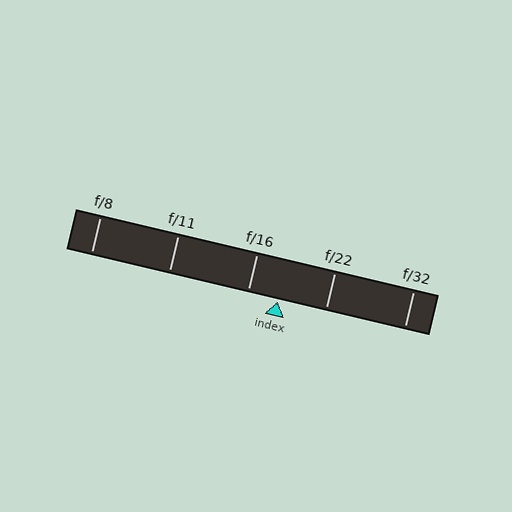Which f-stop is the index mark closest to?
The index mark is closest to f/16.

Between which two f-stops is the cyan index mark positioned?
The index mark is between f/16 and f/22.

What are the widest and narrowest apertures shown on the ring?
The widest aperture shown is f/8 and the narrowest is f/32.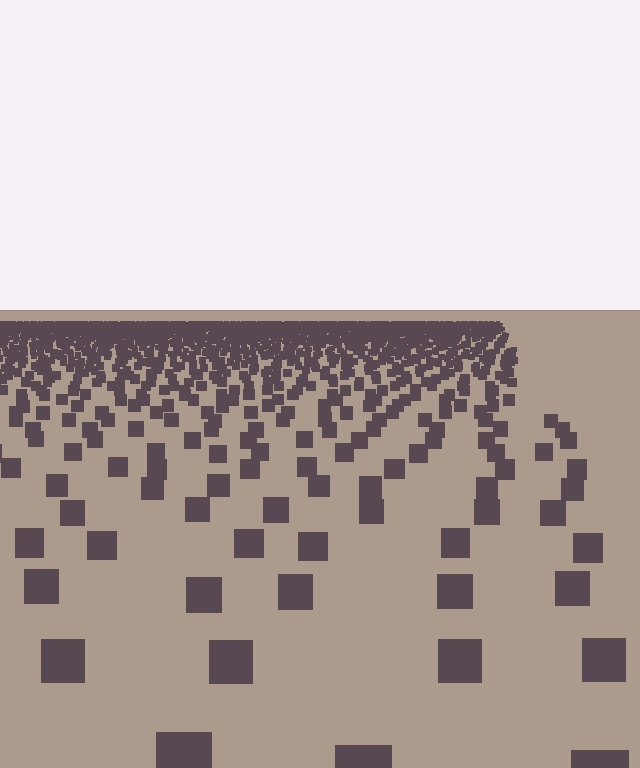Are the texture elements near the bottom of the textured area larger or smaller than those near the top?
Larger. Near the bottom, elements are closer to the viewer and appear at a bigger on-screen size.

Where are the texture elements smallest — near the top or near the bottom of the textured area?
Near the top.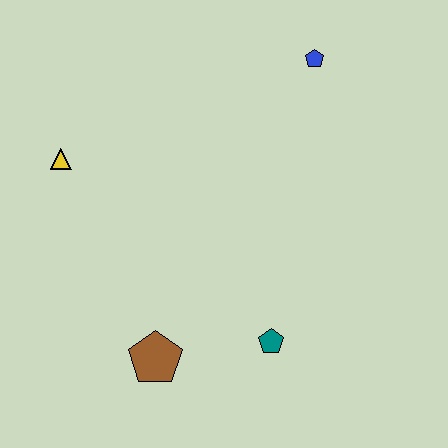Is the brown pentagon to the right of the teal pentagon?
No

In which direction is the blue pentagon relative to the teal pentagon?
The blue pentagon is above the teal pentagon.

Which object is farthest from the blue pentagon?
The brown pentagon is farthest from the blue pentagon.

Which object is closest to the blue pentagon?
The yellow triangle is closest to the blue pentagon.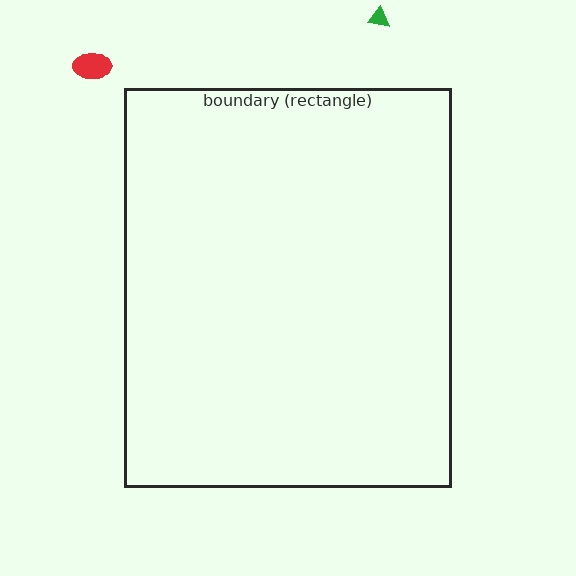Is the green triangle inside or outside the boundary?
Outside.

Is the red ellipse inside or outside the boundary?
Outside.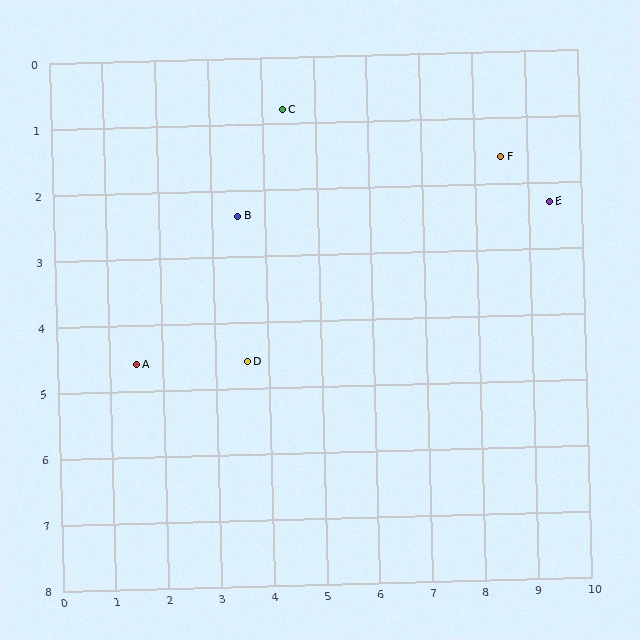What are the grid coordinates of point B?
Point B is at approximately (3.5, 2.4).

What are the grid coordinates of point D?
Point D is at approximately (3.6, 4.6).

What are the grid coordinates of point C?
Point C is at approximately (4.4, 0.8).